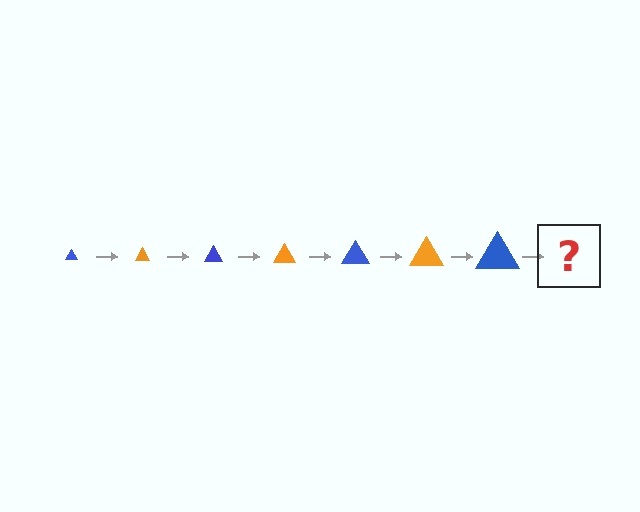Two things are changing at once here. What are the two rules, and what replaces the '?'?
The two rules are that the triangle grows larger each step and the color cycles through blue and orange. The '?' should be an orange triangle, larger than the previous one.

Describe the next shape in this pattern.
It should be an orange triangle, larger than the previous one.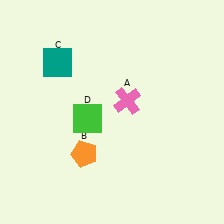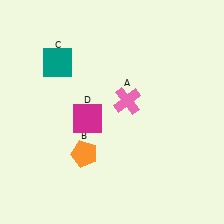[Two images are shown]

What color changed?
The square (D) changed from green in Image 1 to magenta in Image 2.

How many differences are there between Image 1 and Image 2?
There is 1 difference between the two images.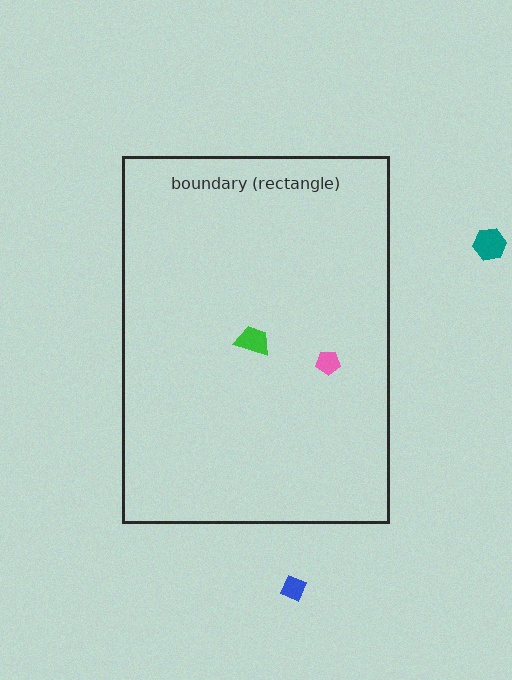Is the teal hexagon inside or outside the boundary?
Outside.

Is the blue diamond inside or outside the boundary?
Outside.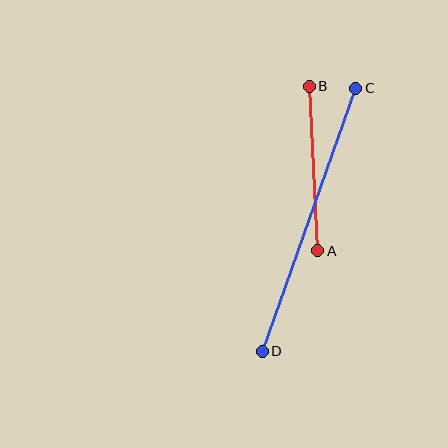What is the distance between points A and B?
The distance is approximately 165 pixels.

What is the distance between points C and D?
The distance is approximately 279 pixels.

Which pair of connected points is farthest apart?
Points C and D are farthest apart.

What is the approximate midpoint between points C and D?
The midpoint is at approximately (309, 220) pixels.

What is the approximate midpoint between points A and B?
The midpoint is at approximately (314, 169) pixels.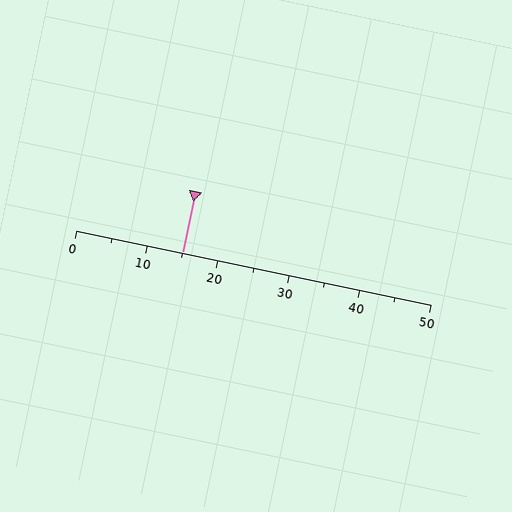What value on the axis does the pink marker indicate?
The marker indicates approximately 15.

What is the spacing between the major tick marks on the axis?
The major ticks are spaced 10 apart.